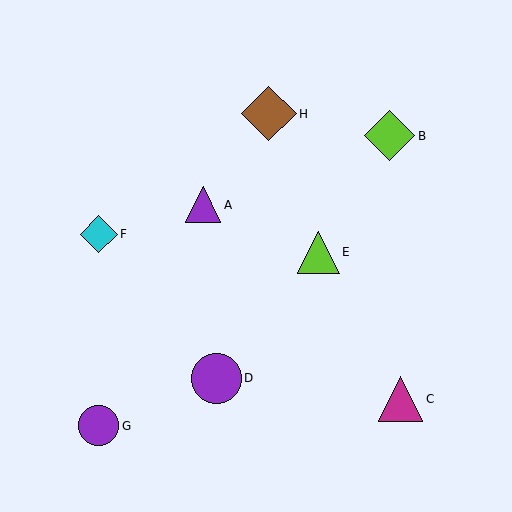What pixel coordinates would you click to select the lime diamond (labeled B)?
Click at (390, 136) to select the lime diamond B.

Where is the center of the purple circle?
The center of the purple circle is at (216, 378).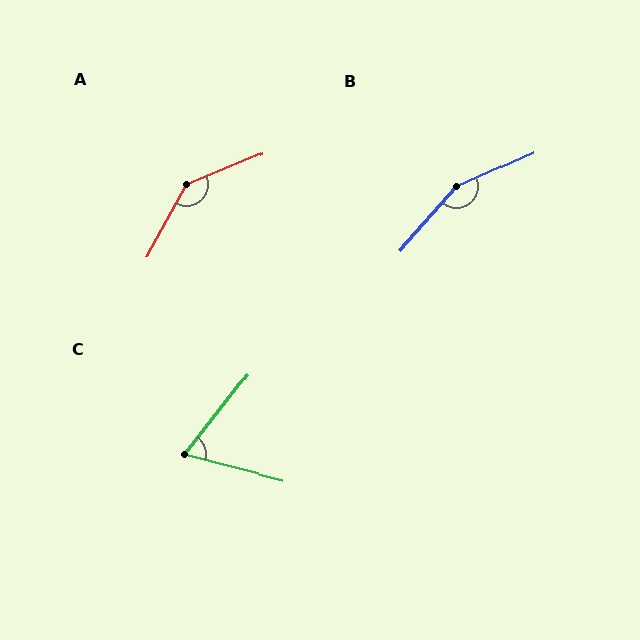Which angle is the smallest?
C, at approximately 66 degrees.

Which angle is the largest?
B, at approximately 155 degrees.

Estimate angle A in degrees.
Approximately 141 degrees.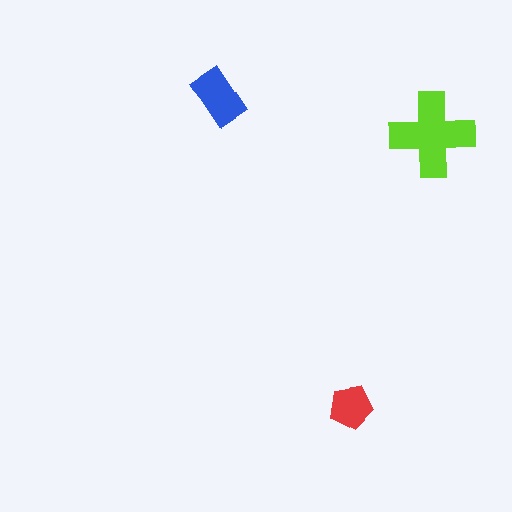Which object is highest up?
The blue rectangle is topmost.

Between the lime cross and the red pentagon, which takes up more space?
The lime cross.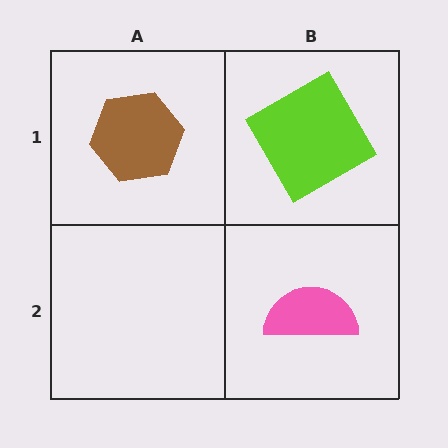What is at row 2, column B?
A pink semicircle.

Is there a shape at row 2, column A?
No, that cell is empty.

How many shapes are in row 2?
1 shape.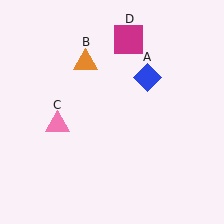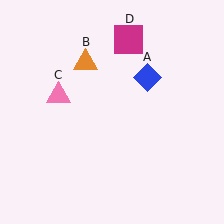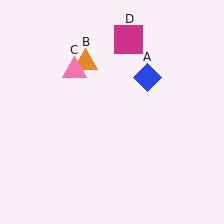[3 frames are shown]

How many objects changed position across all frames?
1 object changed position: pink triangle (object C).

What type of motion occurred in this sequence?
The pink triangle (object C) rotated clockwise around the center of the scene.